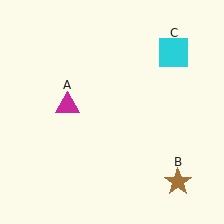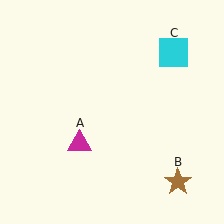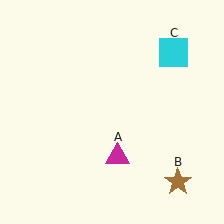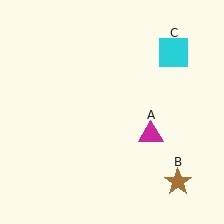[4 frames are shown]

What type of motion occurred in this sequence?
The magenta triangle (object A) rotated counterclockwise around the center of the scene.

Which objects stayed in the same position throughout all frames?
Brown star (object B) and cyan square (object C) remained stationary.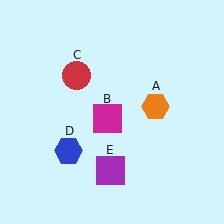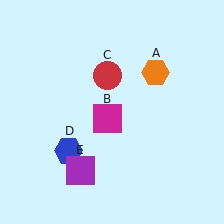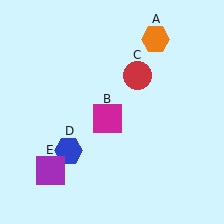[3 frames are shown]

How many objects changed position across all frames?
3 objects changed position: orange hexagon (object A), red circle (object C), purple square (object E).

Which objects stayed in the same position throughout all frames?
Magenta square (object B) and blue hexagon (object D) remained stationary.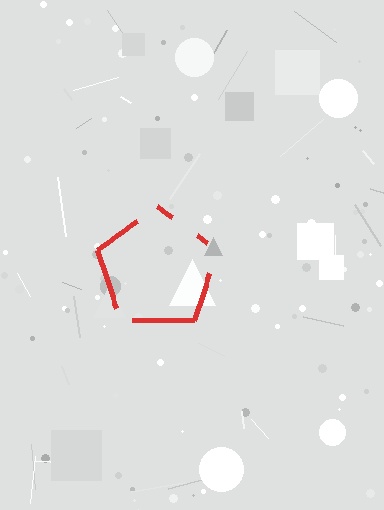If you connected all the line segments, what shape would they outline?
They would outline a pentagon.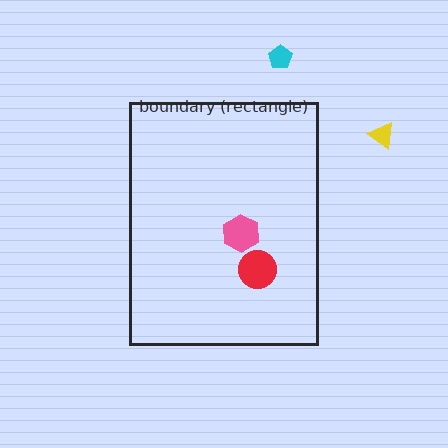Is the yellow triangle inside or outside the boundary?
Outside.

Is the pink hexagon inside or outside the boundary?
Inside.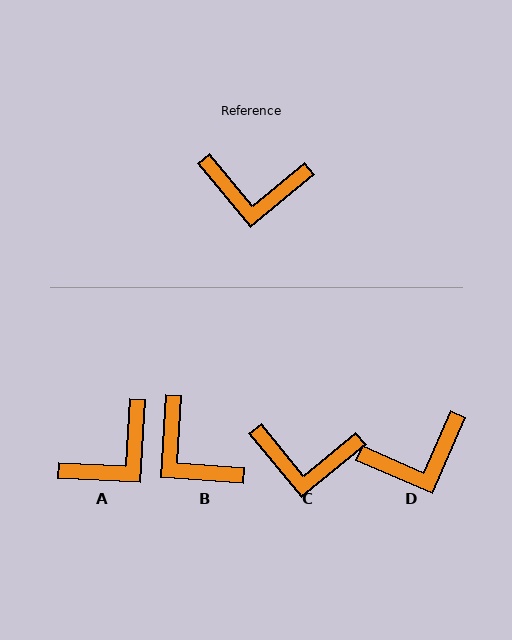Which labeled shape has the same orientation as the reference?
C.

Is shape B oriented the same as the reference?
No, it is off by about 43 degrees.